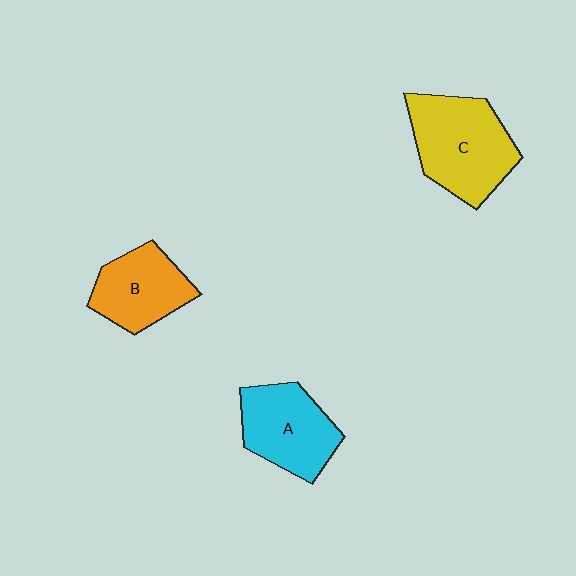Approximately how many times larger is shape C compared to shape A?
Approximately 1.2 times.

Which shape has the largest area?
Shape C (yellow).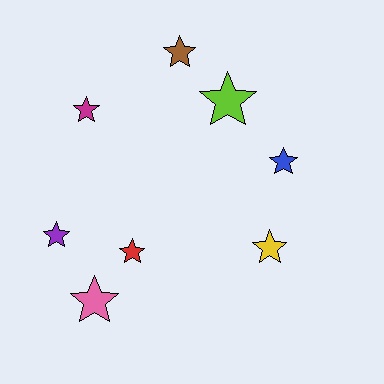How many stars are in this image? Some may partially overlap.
There are 8 stars.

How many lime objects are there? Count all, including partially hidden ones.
There is 1 lime object.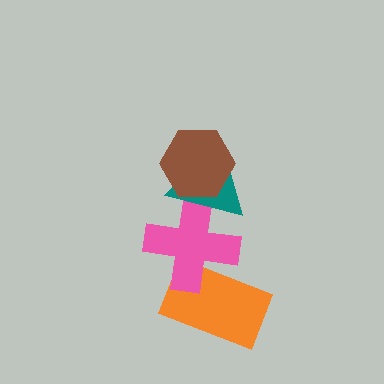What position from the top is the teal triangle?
The teal triangle is 2nd from the top.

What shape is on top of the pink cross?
The teal triangle is on top of the pink cross.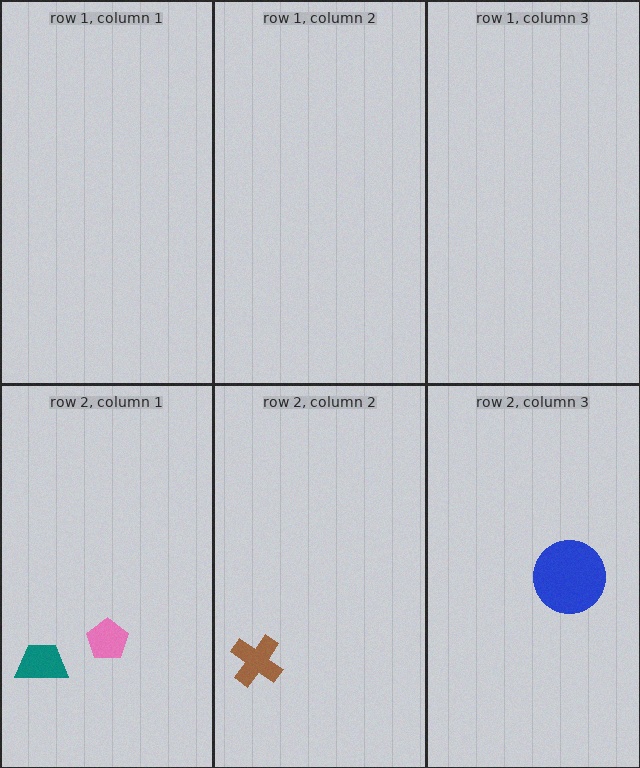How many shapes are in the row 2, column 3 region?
1.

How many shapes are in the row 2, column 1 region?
2.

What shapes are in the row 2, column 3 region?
The blue circle.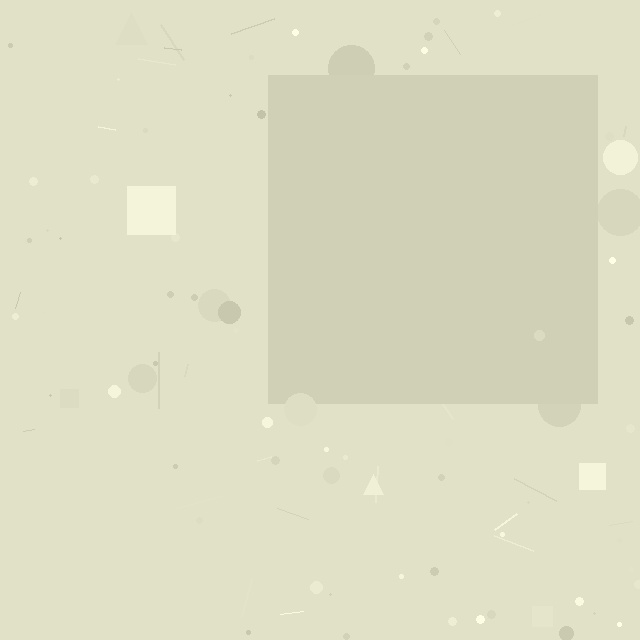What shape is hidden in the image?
A square is hidden in the image.